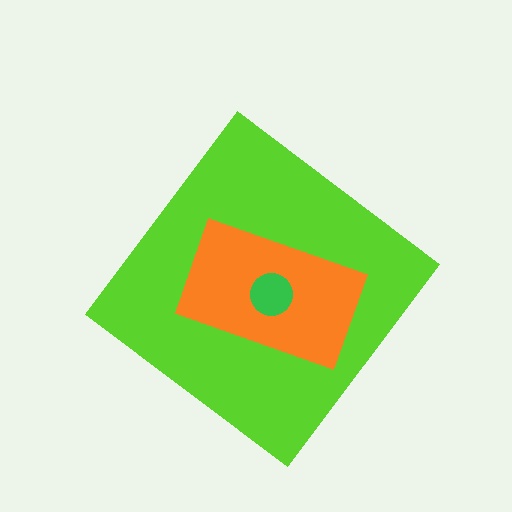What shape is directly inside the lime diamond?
The orange rectangle.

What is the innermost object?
The green circle.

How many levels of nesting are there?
3.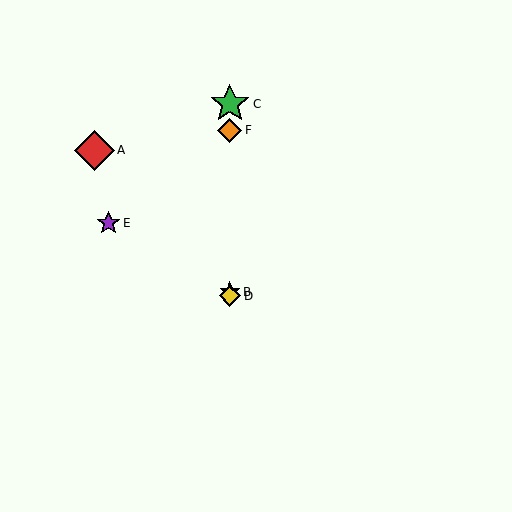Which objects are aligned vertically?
Objects B, C, D, F are aligned vertically.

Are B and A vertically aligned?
No, B is at x≈230 and A is at x≈94.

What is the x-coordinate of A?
Object A is at x≈94.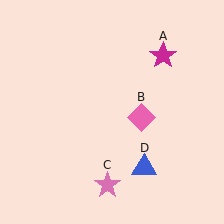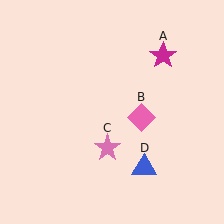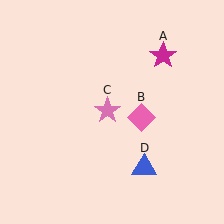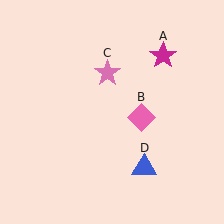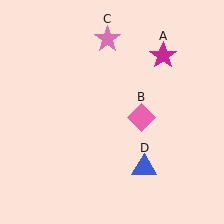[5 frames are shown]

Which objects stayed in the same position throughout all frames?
Magenta star (object A) and pink diamond (object B) and blue triangle (object D) remained stationary.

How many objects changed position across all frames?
1 object changed position: pink star (object C).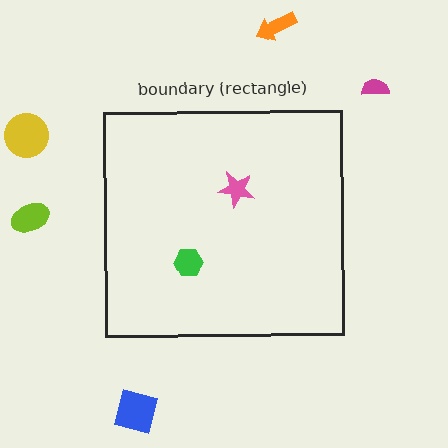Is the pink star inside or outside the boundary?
Inside.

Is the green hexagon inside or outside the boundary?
Inside.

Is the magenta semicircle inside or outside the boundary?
Outside.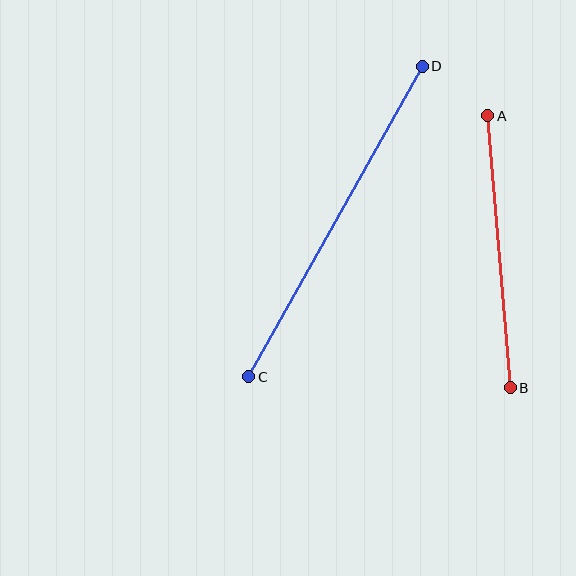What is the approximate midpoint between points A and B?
The midpoint is at approximately (499, 252) pixels.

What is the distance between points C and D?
The distance is approximately 356 pixels.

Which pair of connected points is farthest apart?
Points C and D are farthest apart.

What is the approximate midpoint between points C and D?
The midpoint is at approximately (336, 221) pixels.